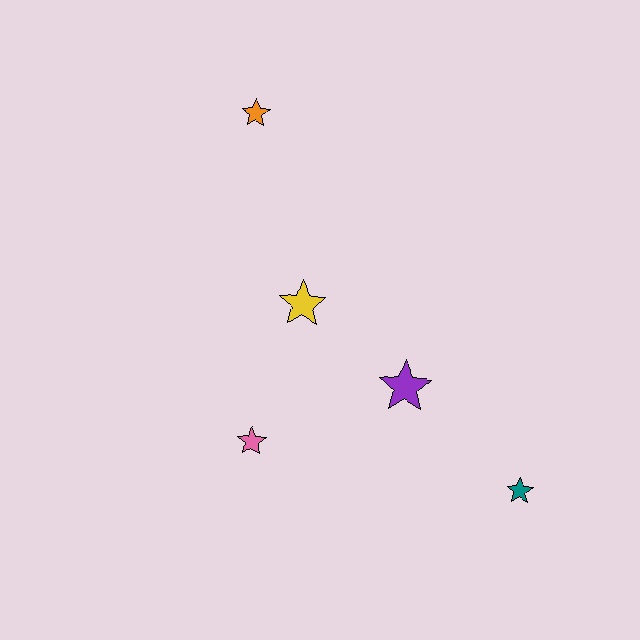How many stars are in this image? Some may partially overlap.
There are 5 stars.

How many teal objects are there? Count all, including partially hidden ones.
There is 1 teal object.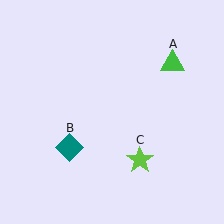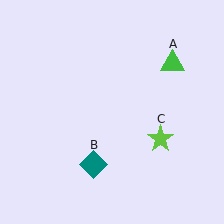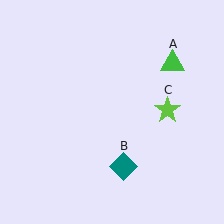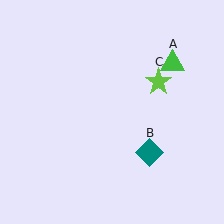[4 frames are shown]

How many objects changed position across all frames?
2 objects changed position: teal diamond (object B), lime star (object C).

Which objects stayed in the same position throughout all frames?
Green triangle (object A) remained stationary.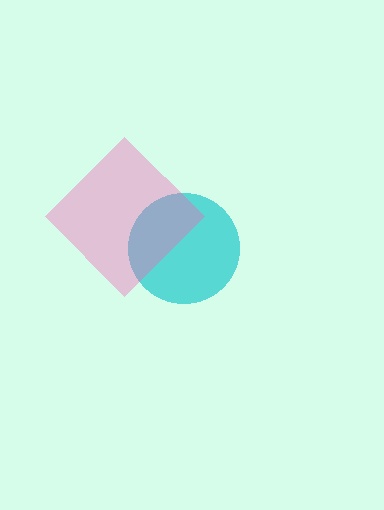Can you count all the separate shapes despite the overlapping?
Yes, there are 2 separate shapes.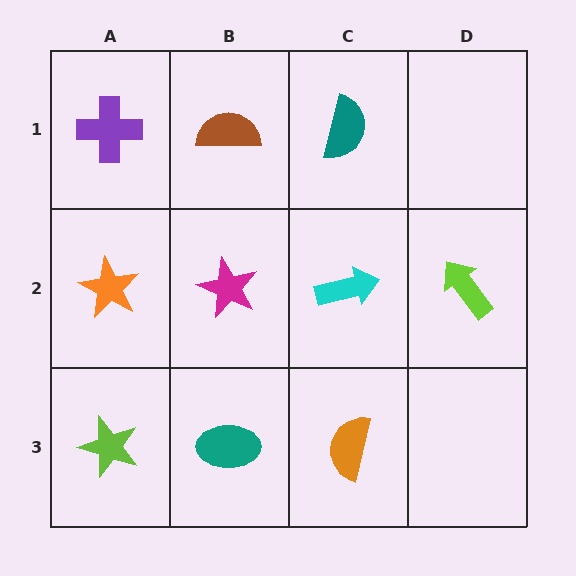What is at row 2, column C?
A cyan arrow.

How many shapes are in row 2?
4 shapes.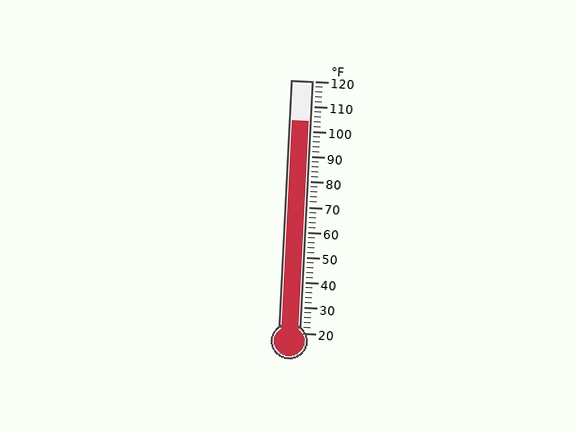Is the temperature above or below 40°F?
The temperature is above 40°F.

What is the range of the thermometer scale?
The thermometer scale ranges from 20°F to 120°F.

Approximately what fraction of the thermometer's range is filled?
The thermometer is filled to approximately 85% of its range.